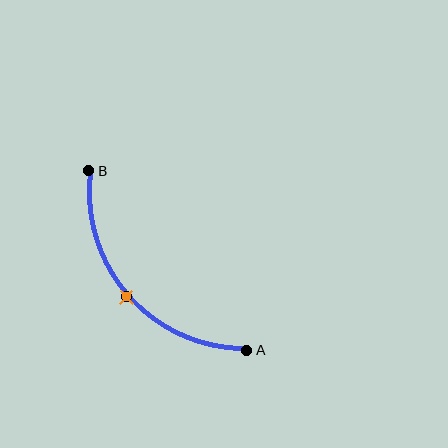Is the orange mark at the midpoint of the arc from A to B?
Yes. The orange mark lies on the arc at equal arc-length from both A and B — it is the arc midpoint.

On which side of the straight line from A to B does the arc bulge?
The arc bulges below and to the left of the straight line connecting A and B.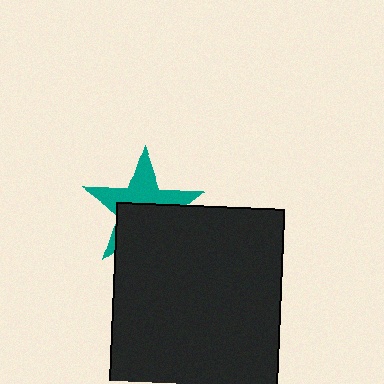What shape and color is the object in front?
The object in front is a black rectangle.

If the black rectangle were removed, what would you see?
You would see the complete teal star.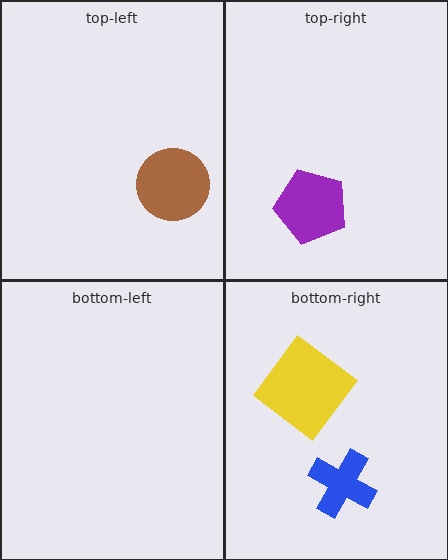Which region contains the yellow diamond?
The bottom-right region.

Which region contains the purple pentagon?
The top-right region.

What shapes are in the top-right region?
The purple pentagon.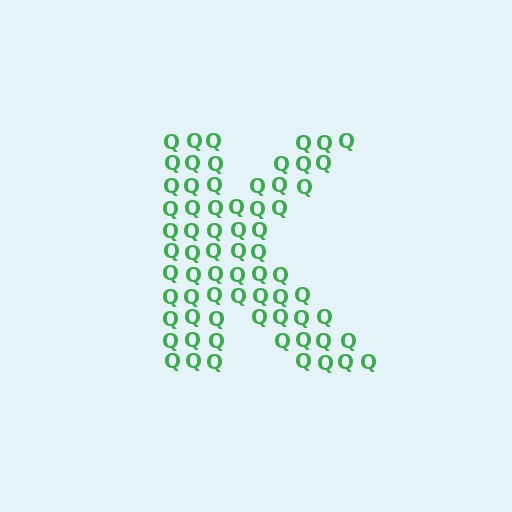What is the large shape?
The large shape is the letter K.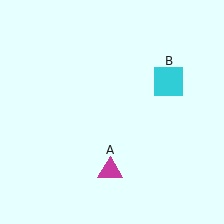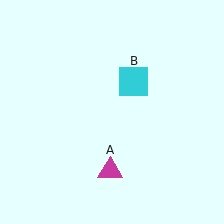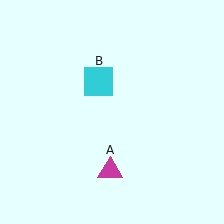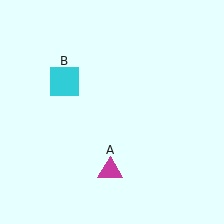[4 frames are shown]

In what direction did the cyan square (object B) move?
The cyan square (object B) moved left.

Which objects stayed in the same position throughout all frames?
Magenta triangle (object A) remained stationary.